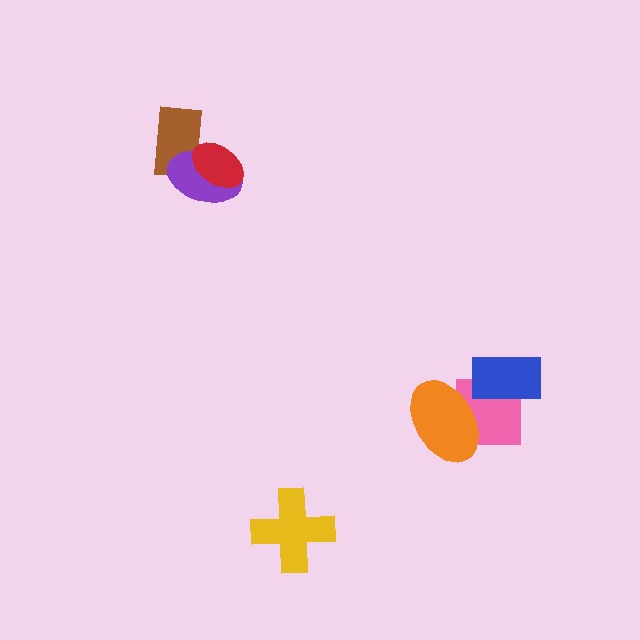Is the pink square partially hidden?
Yes, it is partially covered by another shape.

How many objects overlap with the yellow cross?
0 objects overlap with the yellow cross.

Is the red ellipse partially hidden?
No, no other shape covers it.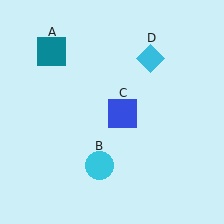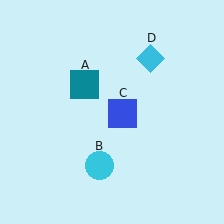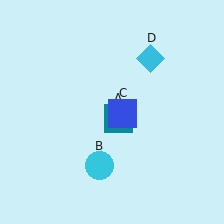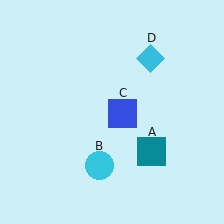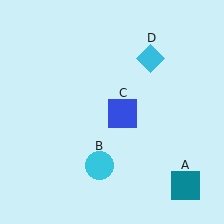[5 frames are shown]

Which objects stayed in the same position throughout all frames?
Cyan circle (object B) and blue square (object C) and cyan diamond (object D) remained stationary.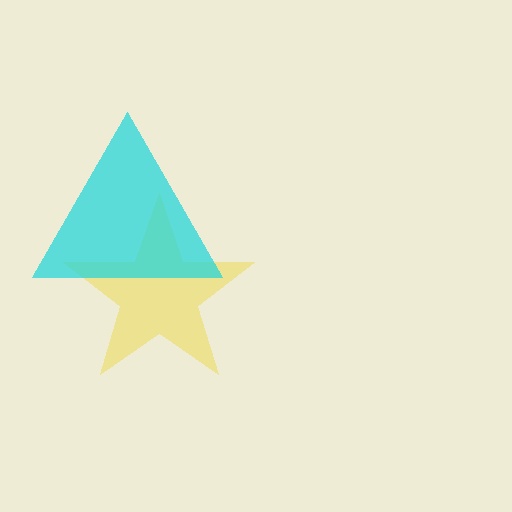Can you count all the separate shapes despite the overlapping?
Yes, there are 2 separate shapes.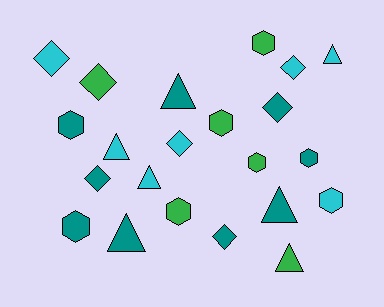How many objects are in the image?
There are 22 objects.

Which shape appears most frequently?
Hexagon, with 8 objects.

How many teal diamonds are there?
There are 3 teal diamonds.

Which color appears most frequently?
Teal, with 9 objects.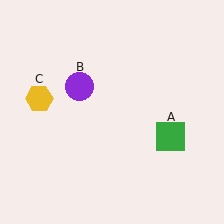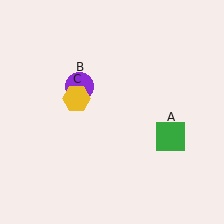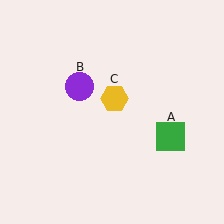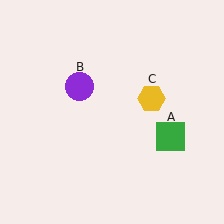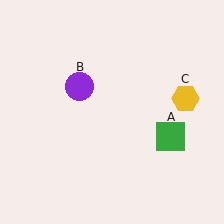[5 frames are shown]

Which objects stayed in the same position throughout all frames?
Green square (object A) and purple circle (object B) remained stationary.